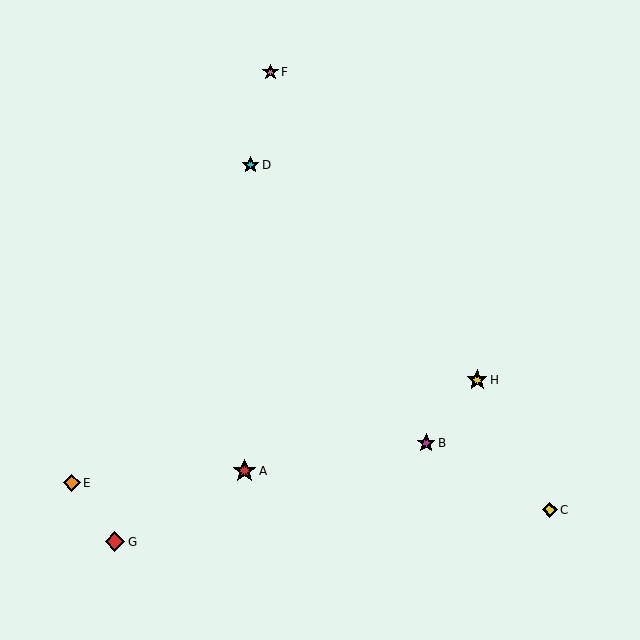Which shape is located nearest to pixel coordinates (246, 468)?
The red star (labeled A) at (245, 471) is nearest to that location.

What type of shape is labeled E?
Shape E is an orange diamond.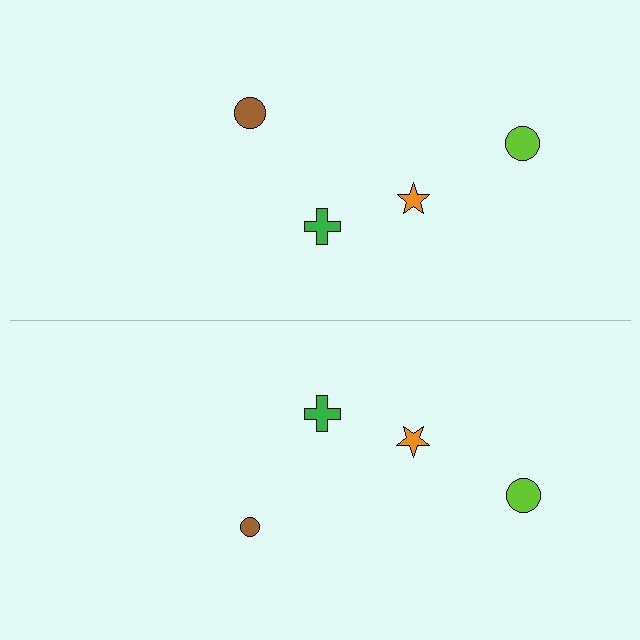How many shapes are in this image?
There are 8 shapes in this image.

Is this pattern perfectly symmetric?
No, the pattern is not perfectly symmetric. The brown circle on the bottom side has a different size than its mirror counterpart.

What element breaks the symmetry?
The brown circle on the bottom side has a different size than its mirror counterpart.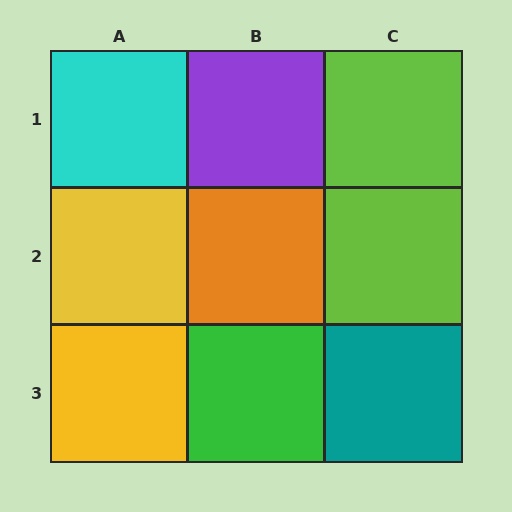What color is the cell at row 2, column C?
Lime.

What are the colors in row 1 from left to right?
Cyan, purple, lime.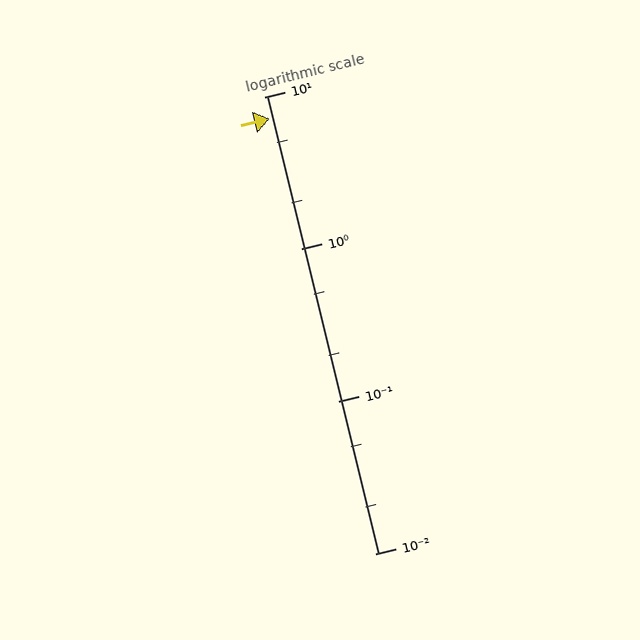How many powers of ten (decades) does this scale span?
The scale spans 3 decades, from 0.01 to 10.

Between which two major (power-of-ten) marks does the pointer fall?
The pointer is between 1 and 10.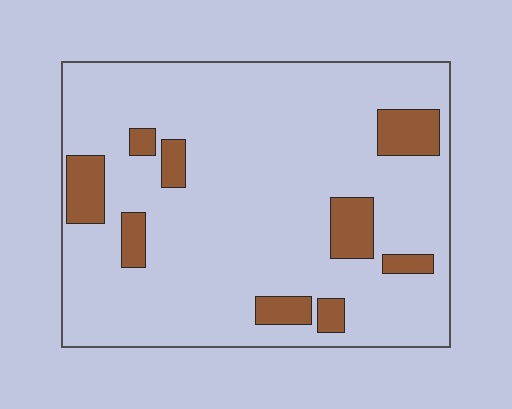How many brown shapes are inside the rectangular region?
9.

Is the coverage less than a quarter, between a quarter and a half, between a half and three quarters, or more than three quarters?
Less than a quarter.